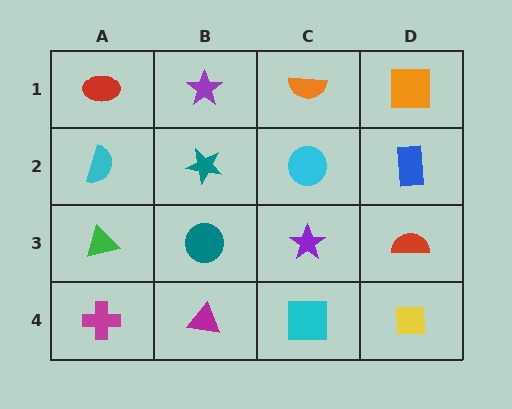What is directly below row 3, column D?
A yellow square.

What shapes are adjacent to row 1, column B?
A teal star (row 2, column B), a red ellipse (row 1, column A), an orange semicircle (row 1, column C).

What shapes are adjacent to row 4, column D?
A red semicircle (row 3, column D), a cyan square (row 4, column C).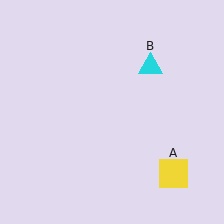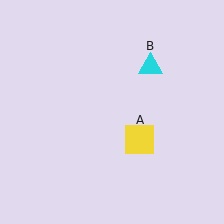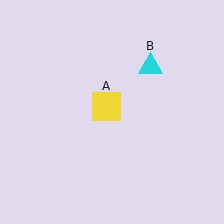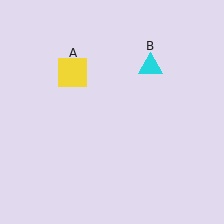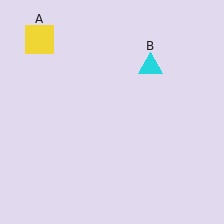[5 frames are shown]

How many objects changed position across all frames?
1 object changed position: yellow square (object A).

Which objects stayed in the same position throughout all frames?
Cyan triangle (object B) remained stationary.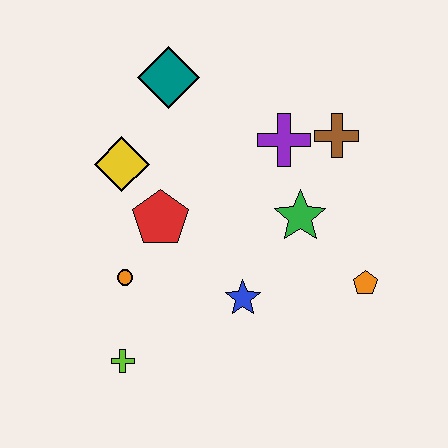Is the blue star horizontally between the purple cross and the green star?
No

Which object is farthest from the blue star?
The teal diamond is farthest from the blue star.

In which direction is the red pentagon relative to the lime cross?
The red pentagon is above the lime cross.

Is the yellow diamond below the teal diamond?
Yes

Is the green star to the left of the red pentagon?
No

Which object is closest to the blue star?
The green star is closest to the blue star.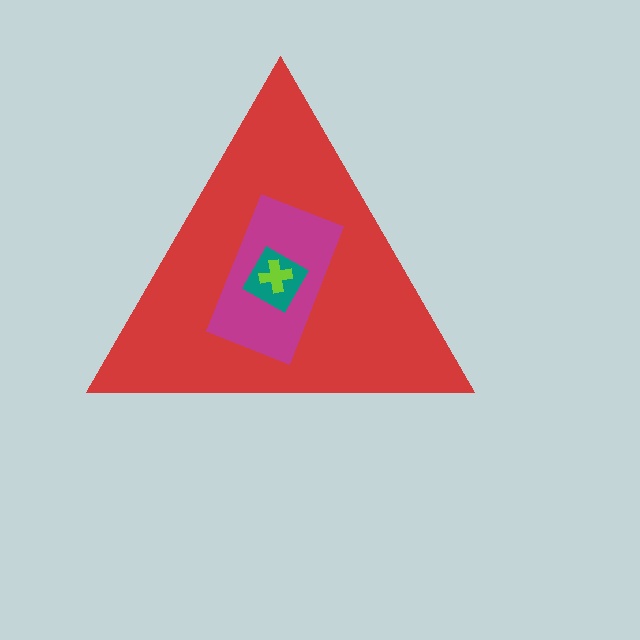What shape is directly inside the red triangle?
The magenta rectangle.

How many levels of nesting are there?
4.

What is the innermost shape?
The lime cross.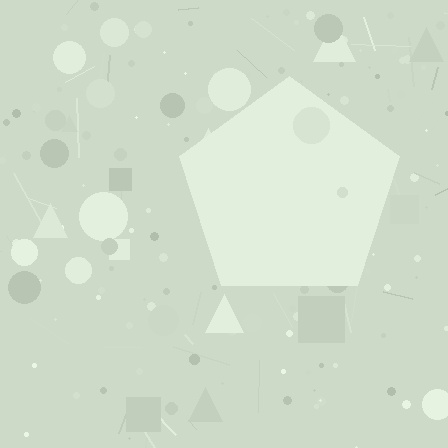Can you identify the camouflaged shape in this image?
The camouflaged shape is a pentagon.